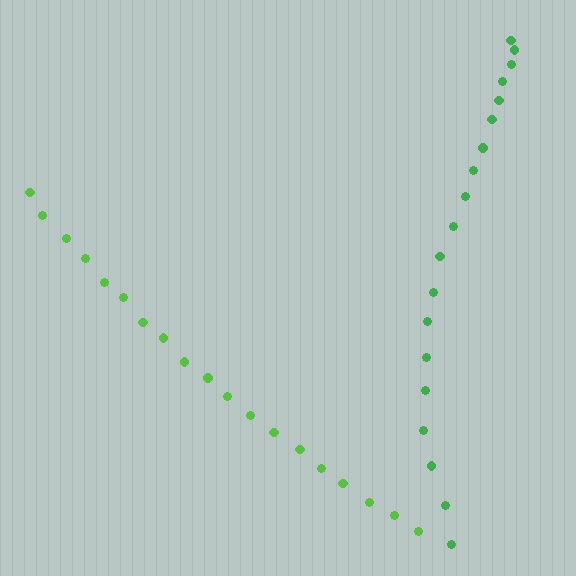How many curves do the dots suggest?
There are 2 distinct paths.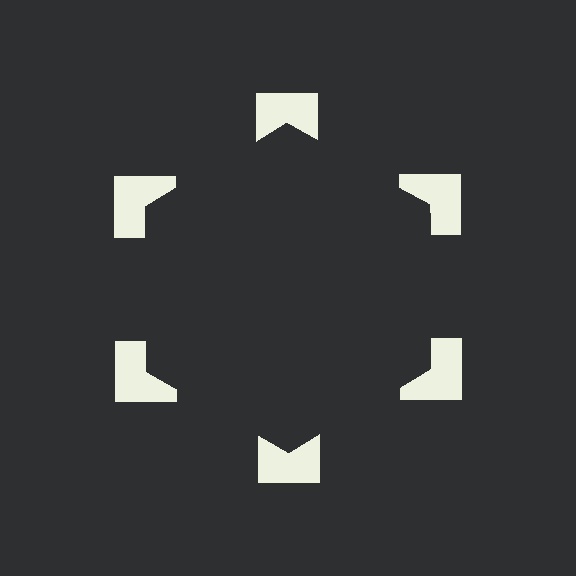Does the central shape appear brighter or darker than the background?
It typically appears slightly darker than the background, even though no actual brightness change is drawn.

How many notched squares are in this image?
There are 6 — one at each vertex of the illusory hexagon.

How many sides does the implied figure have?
6 sides.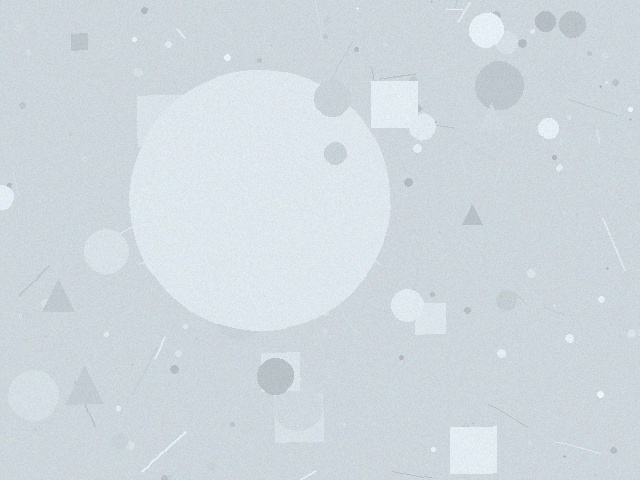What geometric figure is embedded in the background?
A circle is embedded in the background.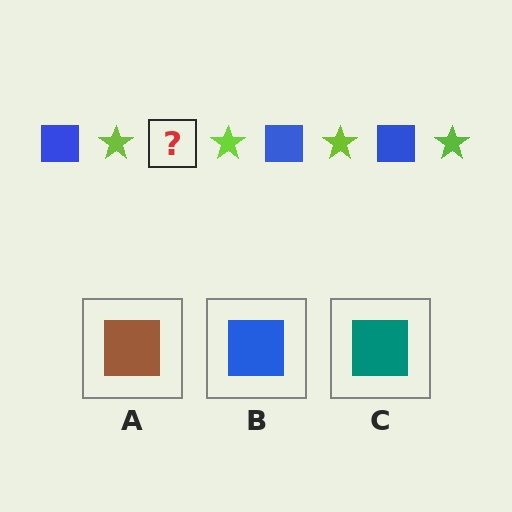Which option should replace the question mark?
Option B.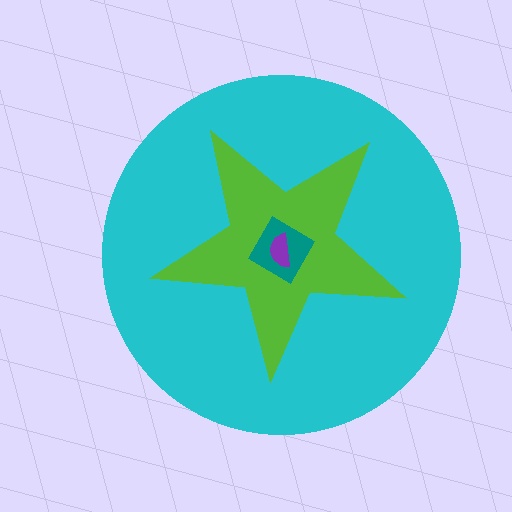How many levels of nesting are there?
4.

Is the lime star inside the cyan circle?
Yes.